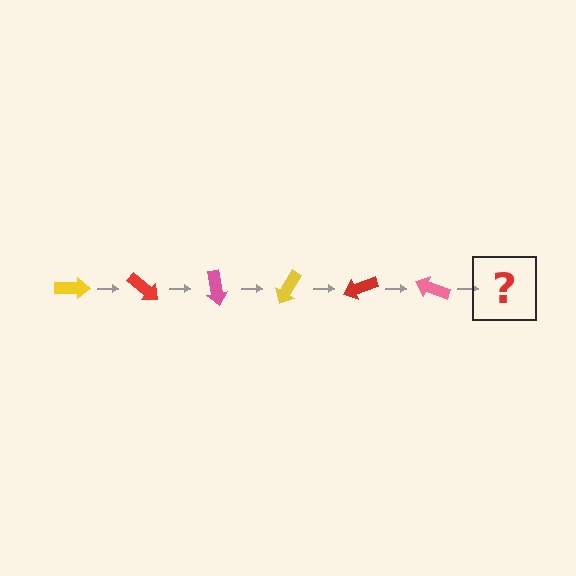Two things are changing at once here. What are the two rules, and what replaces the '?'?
The two rules are that it rotates 40 degrees each step and the color cycles through yellow, red, and pink. The '?' should be a yellow arrow, rotated 240 degrees from the start.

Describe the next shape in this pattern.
It should be a yellow arrow, rotated 240 degrees from the start.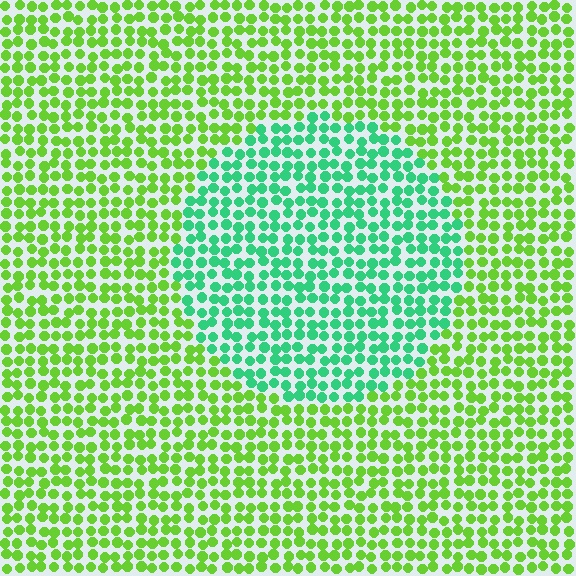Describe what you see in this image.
The image is filled with small lime elements in a uniform arrangement. A circle-shaped region is visible where the elements are tinted to a slightly different hue, forming a subtle color boundary.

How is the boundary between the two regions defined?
The boundary is defined purely by a slight shift in hue (about 50 degrees). Spacing, size, and orientation are identical on both sides.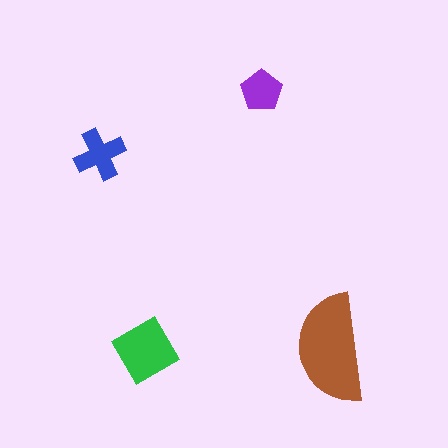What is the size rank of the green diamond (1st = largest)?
2nd.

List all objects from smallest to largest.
The purple pentagon, the blue cross, the green diamond, the brown semicircle.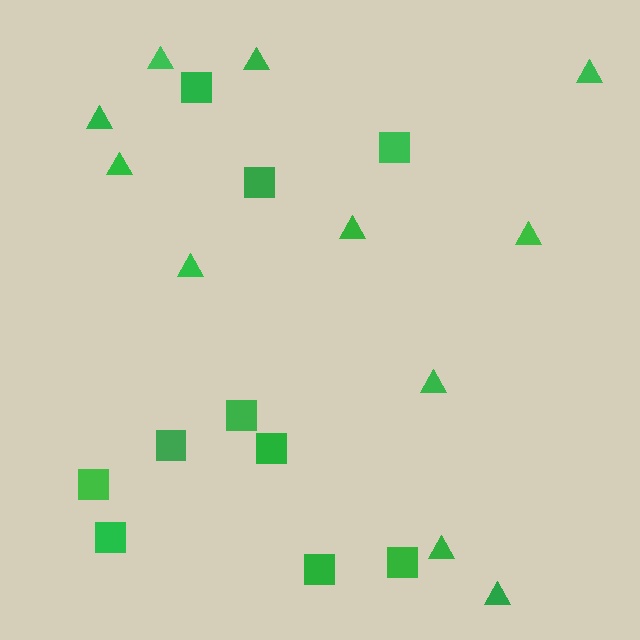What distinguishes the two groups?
There are 2 groups: one group of triangles (11) and one group of squares (10).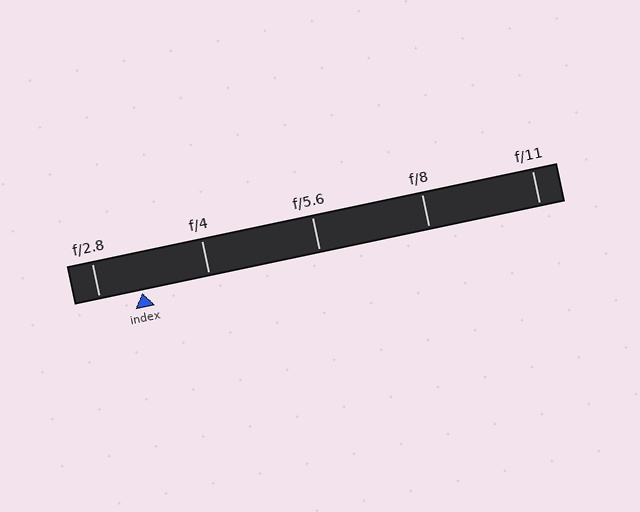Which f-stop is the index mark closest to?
The index mark is closest to f/2.8.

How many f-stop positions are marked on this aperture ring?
There are 5 f-stop positions marked.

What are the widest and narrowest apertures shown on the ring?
The widest aperture shown is f/2.8 and the narrowest is f/11.